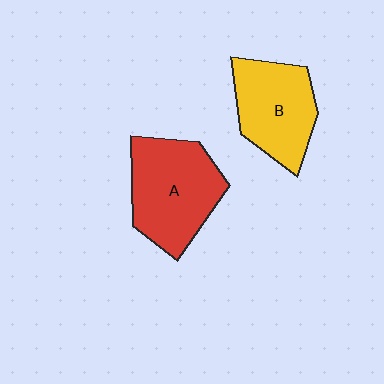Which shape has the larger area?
Shape A (red).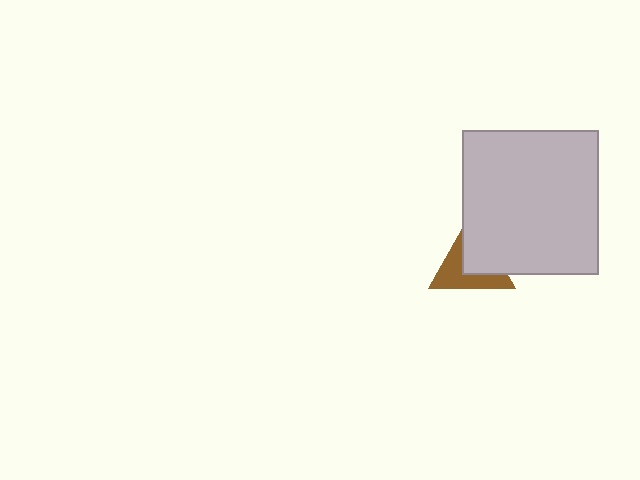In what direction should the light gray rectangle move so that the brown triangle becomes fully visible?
The light gray rectangle should move toward the upper-right. That is the shortest direction to clear the overlap and leave the brown triangle fully visible.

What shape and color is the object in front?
The object in front is a light gray rectangle.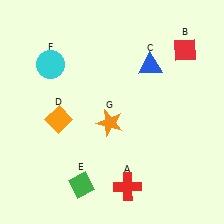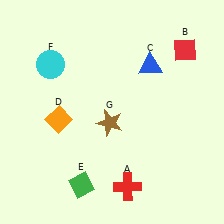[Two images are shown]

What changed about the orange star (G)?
In Image 1, G is orange. In Image 2, it changed to brown.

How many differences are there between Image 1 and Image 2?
There is 1 difference between the two images.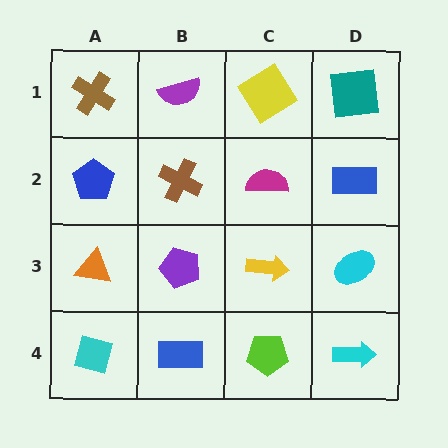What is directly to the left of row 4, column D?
A lime pentagon.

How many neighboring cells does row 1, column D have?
2.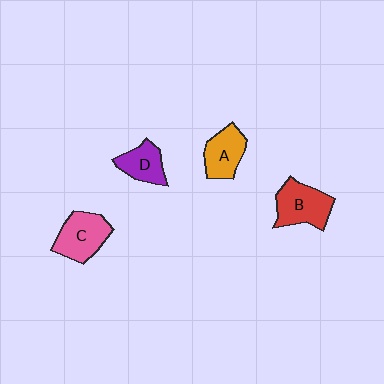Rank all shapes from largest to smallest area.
From largest to smallest: B (red), C (pink), A (orange), D (purple).